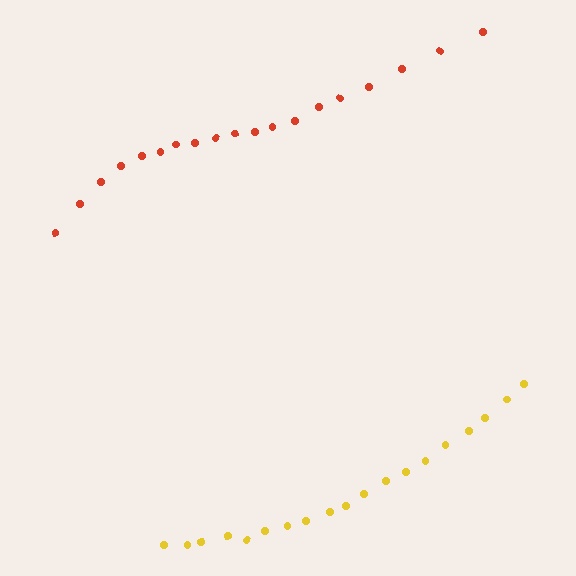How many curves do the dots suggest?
There are 2 distinct paths.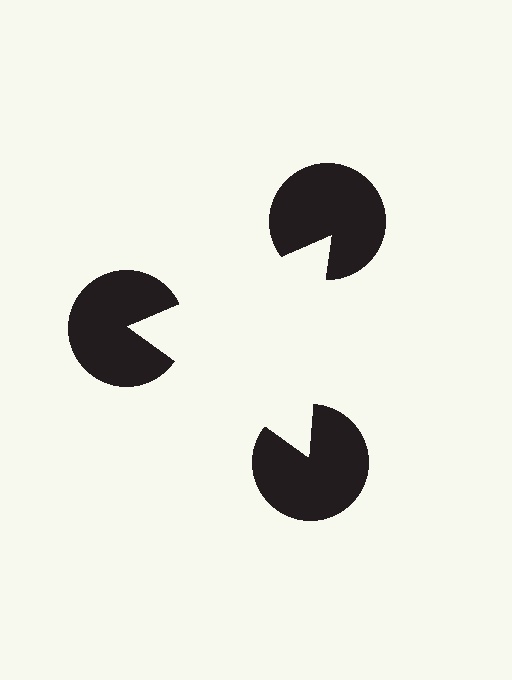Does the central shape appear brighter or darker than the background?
It typically appears slightly brighter than the background, even though no actual brightness change is drawn.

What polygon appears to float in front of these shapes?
An illusory triangle — its edges are inferred from the aligned wedge cuts in the pac-man discs, not physically drawn.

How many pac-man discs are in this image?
There are 3 — one at each vertex of the illusory triangle.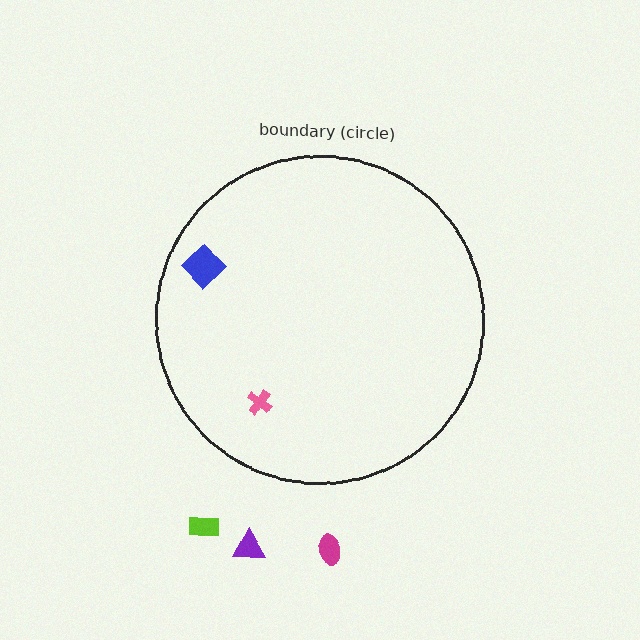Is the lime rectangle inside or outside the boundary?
Outside.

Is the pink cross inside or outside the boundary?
Inside.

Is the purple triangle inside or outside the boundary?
Outside.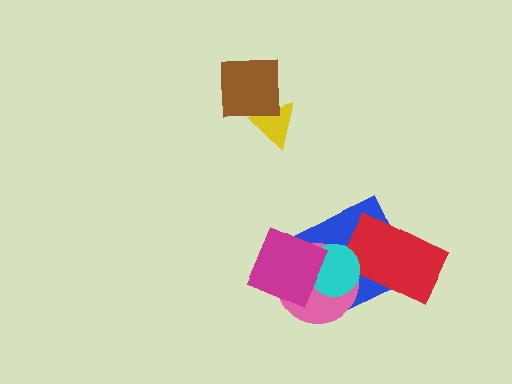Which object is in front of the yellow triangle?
The brown square is in front of the yellow triangle.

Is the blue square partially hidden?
Yes, it is partially covered by another shape.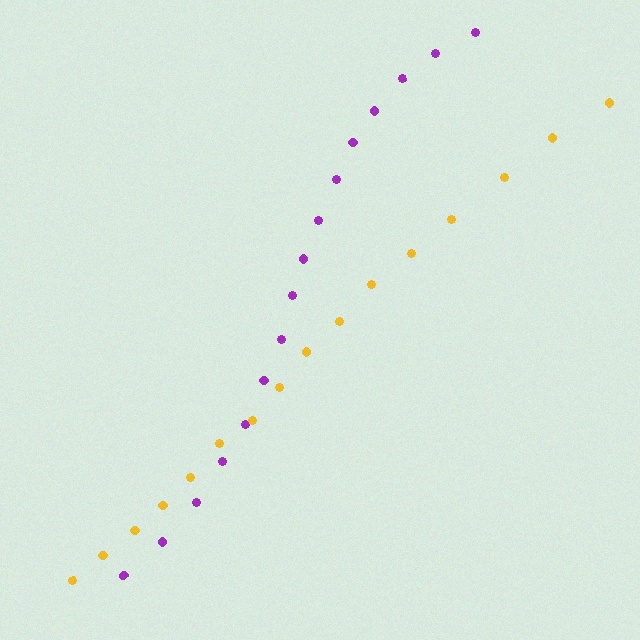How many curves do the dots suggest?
There are 2 distinct paths.